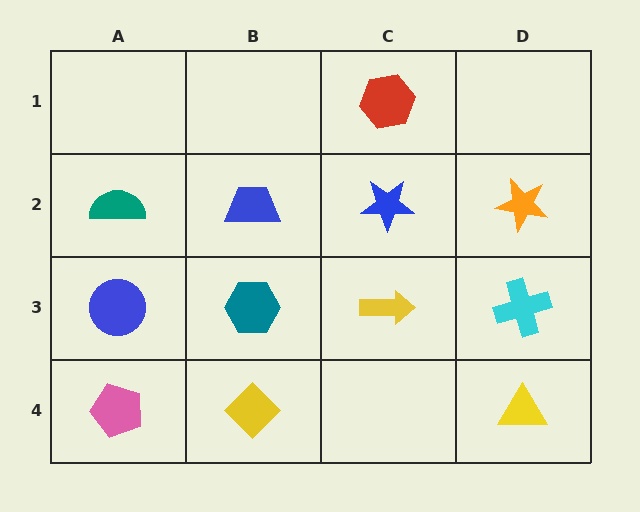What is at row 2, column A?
A teal semicircle.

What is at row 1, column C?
A red hexagon.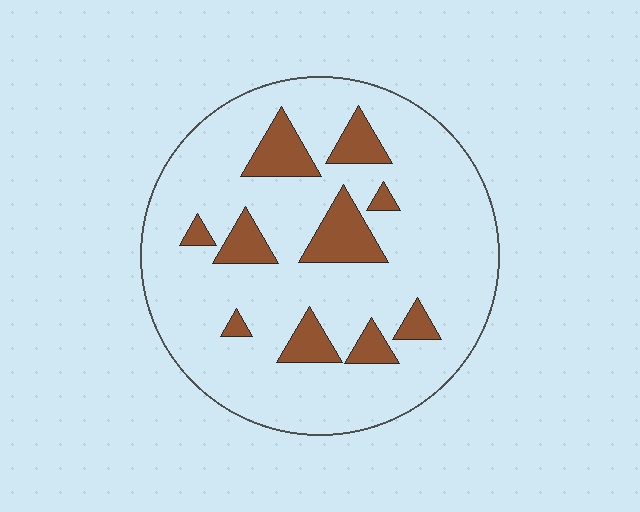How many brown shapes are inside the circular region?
10.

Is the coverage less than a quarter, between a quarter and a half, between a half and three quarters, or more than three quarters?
Less than a quarter.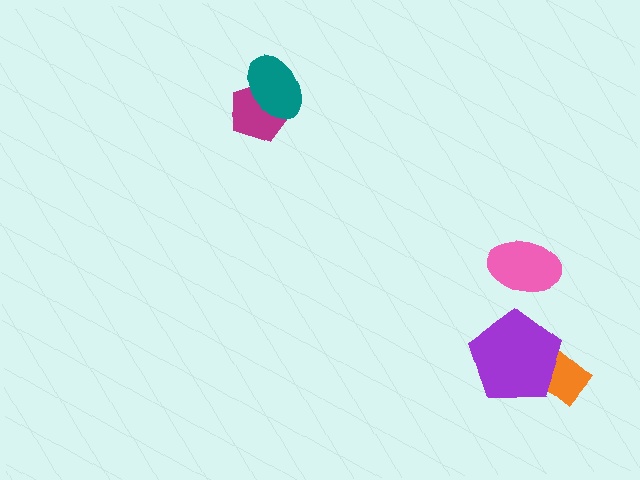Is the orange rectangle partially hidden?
Yes, it is partially covered by another shape.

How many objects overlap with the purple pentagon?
1 object overlaps with the purple pentagon.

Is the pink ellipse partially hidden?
No, no other shape covers it.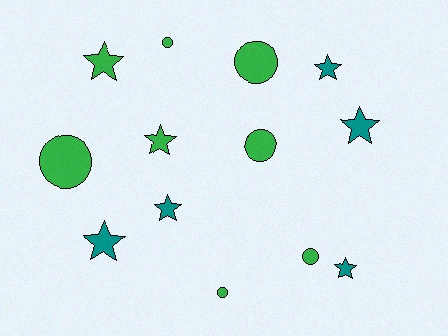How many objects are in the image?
There are 13 objects.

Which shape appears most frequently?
Star, with 7 objects.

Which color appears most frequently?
Green, with 8 objects.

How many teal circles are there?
There are no teal circles.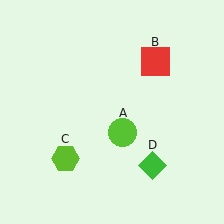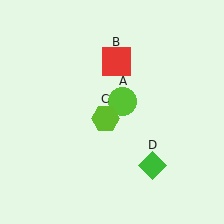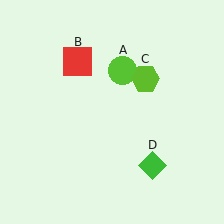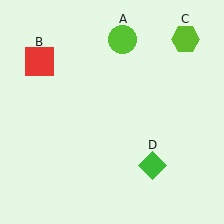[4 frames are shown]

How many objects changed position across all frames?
3 objects changed position: lime circle (object A), red square (object B), lime hexagon (object C).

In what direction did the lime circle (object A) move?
The lime circle (object A) moved up.